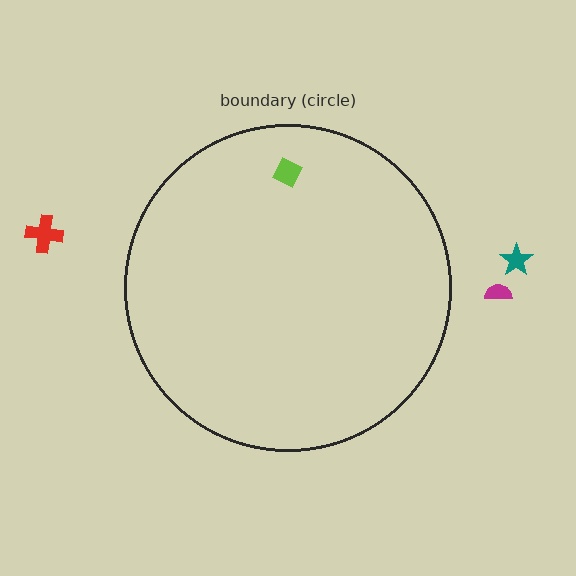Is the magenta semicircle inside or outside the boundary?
Outside.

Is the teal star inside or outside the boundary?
Outside.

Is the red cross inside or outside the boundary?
Outside.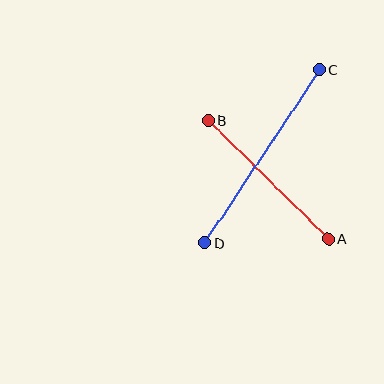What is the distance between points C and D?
The distance is approximately 208 pixels.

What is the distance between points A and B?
The distance is approximately 168 pixels.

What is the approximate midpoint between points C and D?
The midpoint is at approximately (262, 156) pixels.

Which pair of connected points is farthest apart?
Points C and D are farthest apart.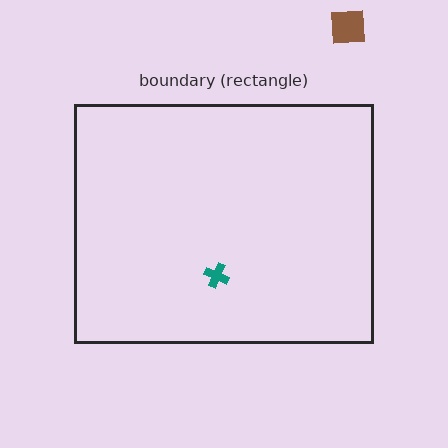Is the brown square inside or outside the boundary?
Outside.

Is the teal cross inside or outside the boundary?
Inside.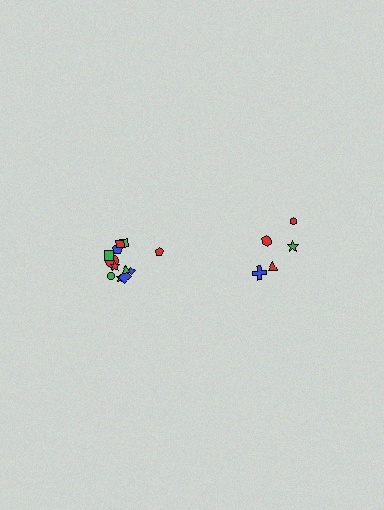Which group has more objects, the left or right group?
The left group.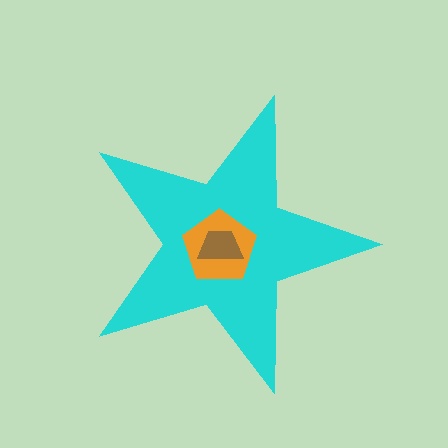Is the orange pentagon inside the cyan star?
Yes.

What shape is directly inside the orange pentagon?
The brown trapezoid.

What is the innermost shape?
The brown trapezoid.